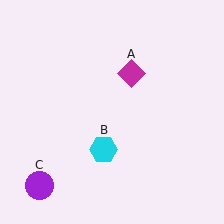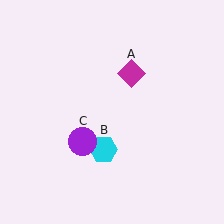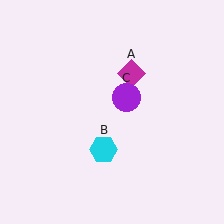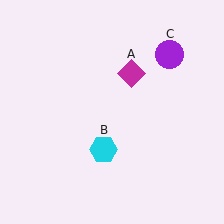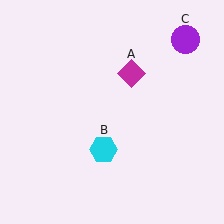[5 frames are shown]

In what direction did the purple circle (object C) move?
The purple circle (object C) moved up and to the right.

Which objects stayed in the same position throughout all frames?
Magenta diamond (object A) and cyan hexagon (object B) remained stationary.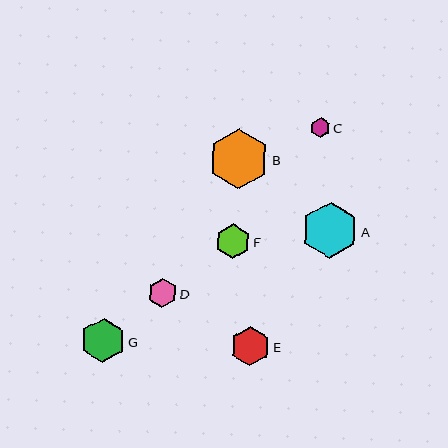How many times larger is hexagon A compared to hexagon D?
Hexagon A is approximately 2.0 times the size of hexagon D.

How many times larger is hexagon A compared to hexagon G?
Hexagon A is approximately 1.3 times the size of hexagon G.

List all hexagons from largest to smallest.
From largest to smallest: B, A, G, E, F, D, C.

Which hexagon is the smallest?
Hexagon C is the smallest with a size of approximately 20 pixels.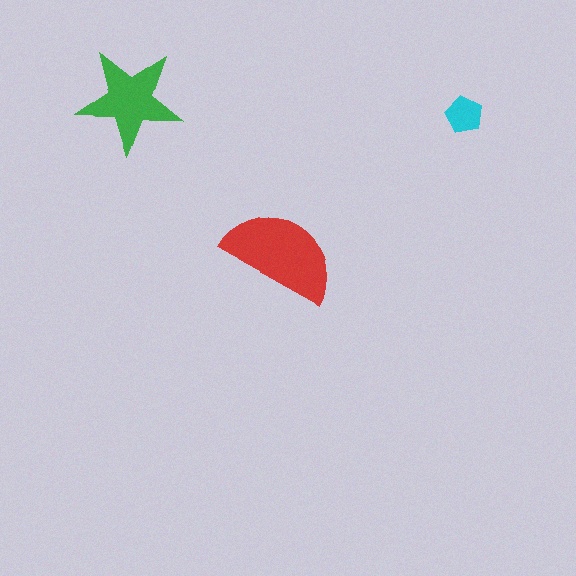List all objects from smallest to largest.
The cyan pentagon, the green star, the red semicircle.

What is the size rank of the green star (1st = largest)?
2nd.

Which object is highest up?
The green star is topmost.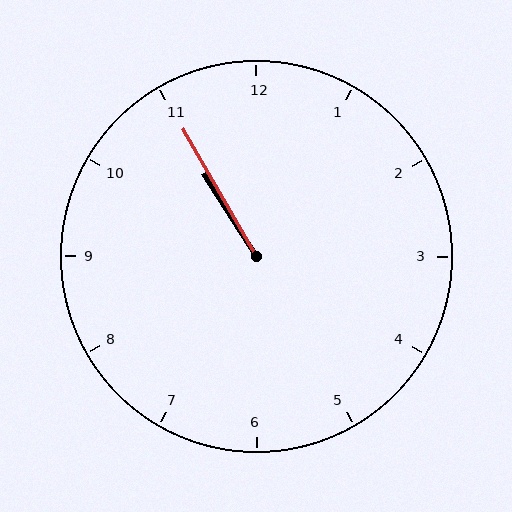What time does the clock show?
10:55.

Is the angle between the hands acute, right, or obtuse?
It is acute.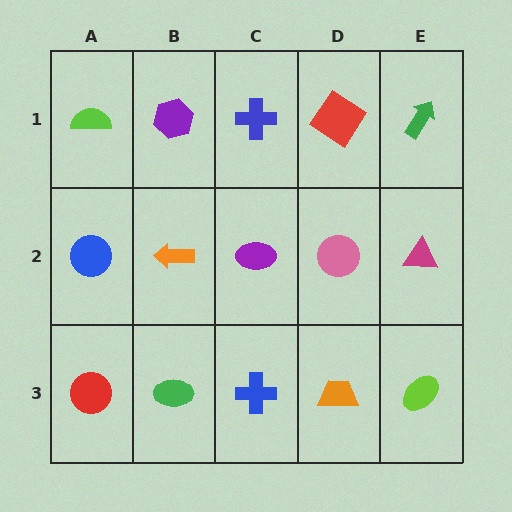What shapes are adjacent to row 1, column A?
A blue circle (row 2, column A), a purple hexagon (row 1, column B).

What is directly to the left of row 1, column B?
A lime semicircle.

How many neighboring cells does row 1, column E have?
2.